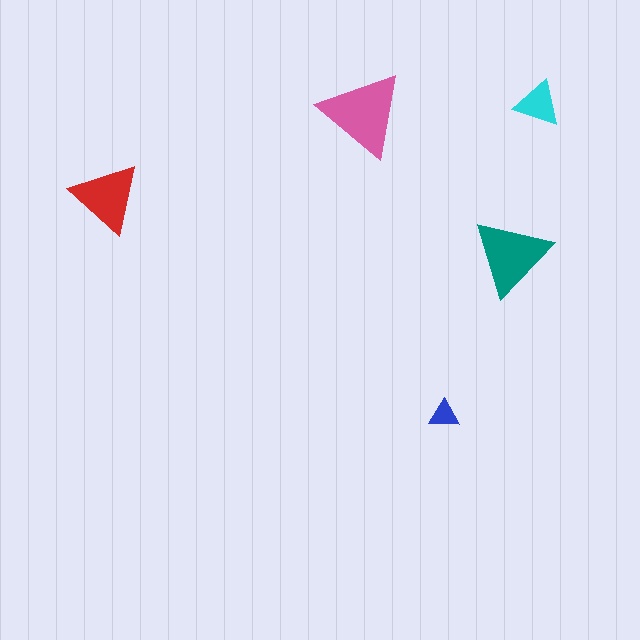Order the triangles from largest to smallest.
the pink one, the teal one, the red one, the cyan one, the blue one.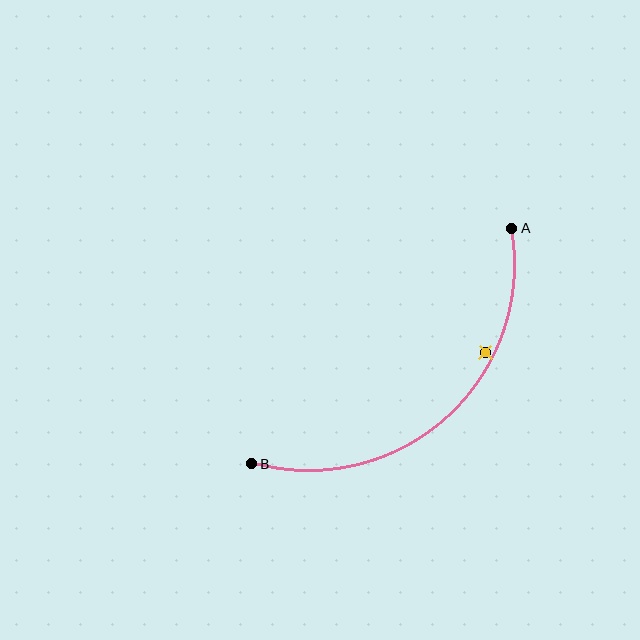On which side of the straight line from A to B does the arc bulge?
The arc bulges below and to the right of the straight line connecting A and B.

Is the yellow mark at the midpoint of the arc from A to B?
No — the yellow mark does not lie on the arc at all. It sits slightly inside the curve.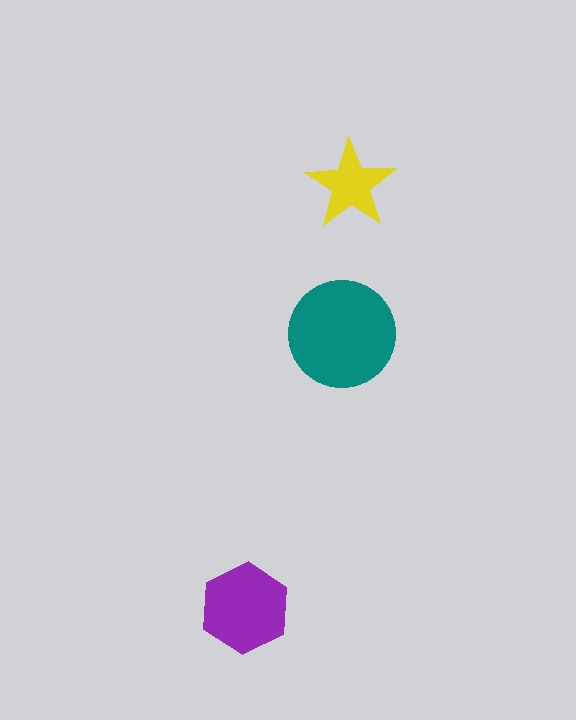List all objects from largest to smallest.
The teal circle, the purple hexagon, the yellow star.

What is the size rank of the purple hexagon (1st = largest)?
2nd.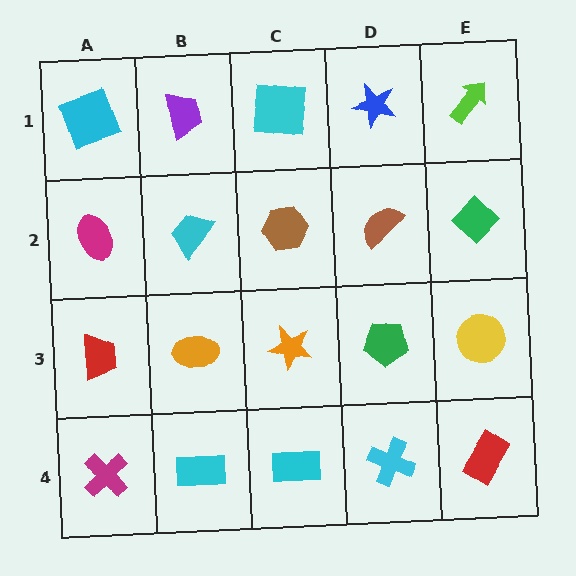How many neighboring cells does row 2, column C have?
4.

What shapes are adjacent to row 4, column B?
An orange ellipse (row 3, column B), a magenta cross (row 4, column A), a cyan rectangle (row 4, column C).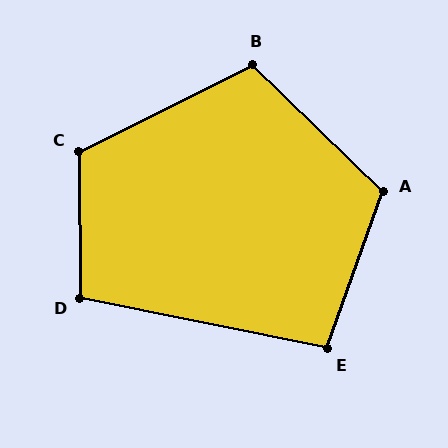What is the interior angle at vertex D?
Approximately 102 degrees (obtuse).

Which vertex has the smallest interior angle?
E, at approximately 98 degrees.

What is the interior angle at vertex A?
Approximately 115 degrees (obtuse).